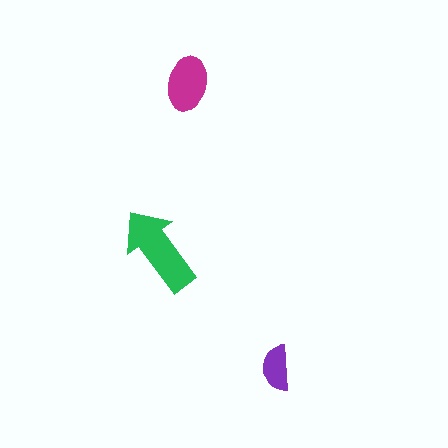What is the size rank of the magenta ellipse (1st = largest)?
2nd.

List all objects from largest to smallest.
The green arrow, the magenta ellipse, the purple semicircle.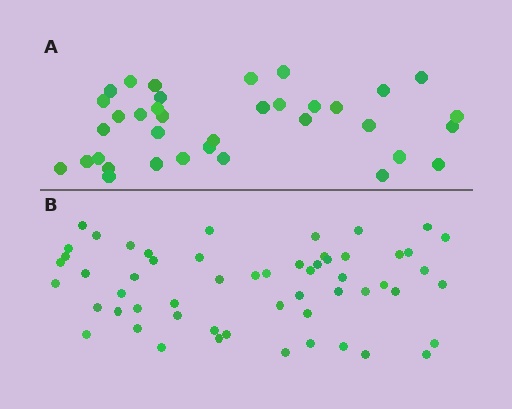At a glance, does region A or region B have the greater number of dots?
Region B (the bottom region) has more dots.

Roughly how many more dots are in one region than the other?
Region B has approximately 20 more dots than region A.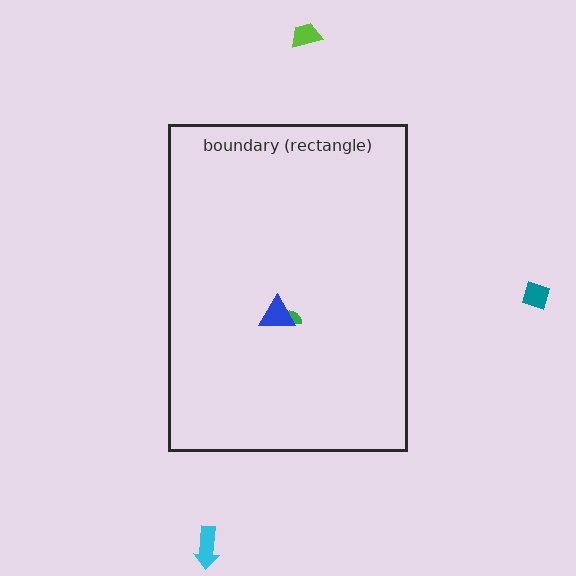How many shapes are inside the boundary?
2 inside, 3 outside.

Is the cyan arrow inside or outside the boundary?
Outside.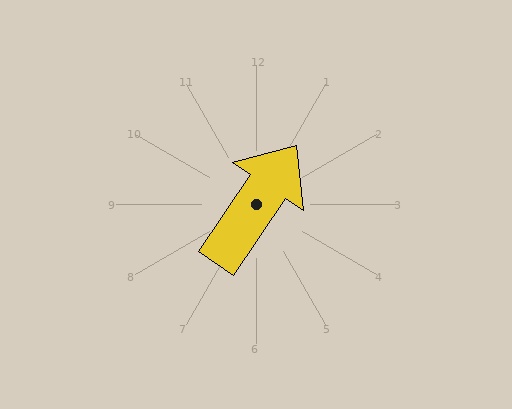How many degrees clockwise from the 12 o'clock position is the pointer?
Approximately 34 degrees.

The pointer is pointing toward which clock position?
Roughly 1 o'clock.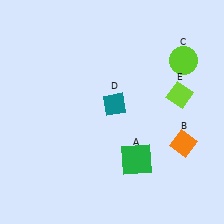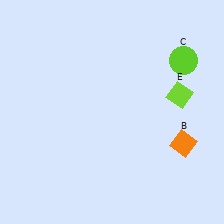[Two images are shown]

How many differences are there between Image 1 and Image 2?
There are 2 differences between the two images.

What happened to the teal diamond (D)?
The teal diamond (D) was removed in Image 2. It was in the top-right area of Image 1.